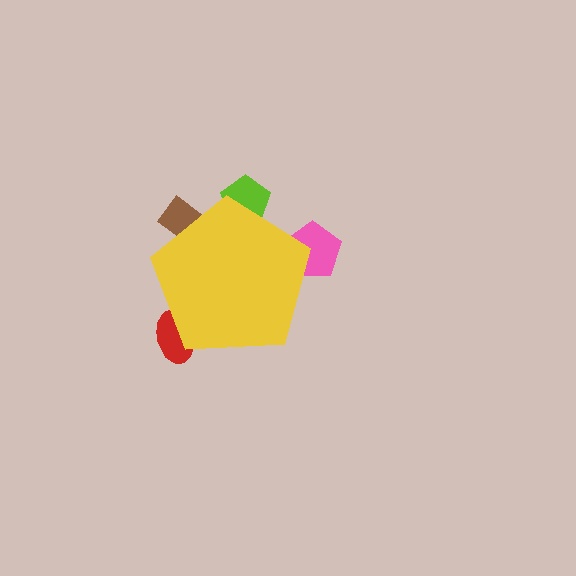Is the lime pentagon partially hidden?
Yes, the lime pentagon is partially hidden behind the yellow pentagon.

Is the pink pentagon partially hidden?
Yes, the pink pentagon is partially hidden behind the yellow pentagon.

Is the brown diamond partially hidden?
Yes, the brown diamond is partially hidden behind the yellow pentagon.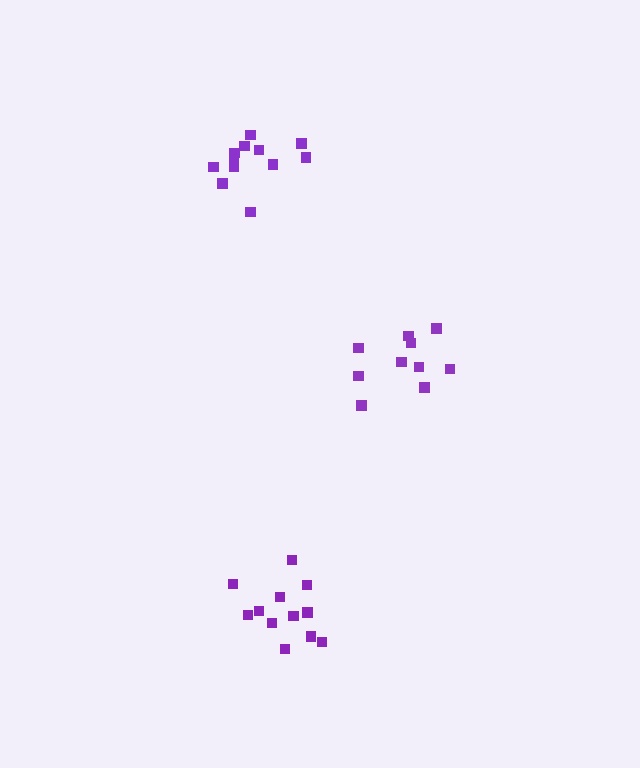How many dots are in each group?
Group 1: 12 dots, Group 2: 10 dots, Group 3: 13 dots (35 total).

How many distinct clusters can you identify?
There are 3 distinct clusters.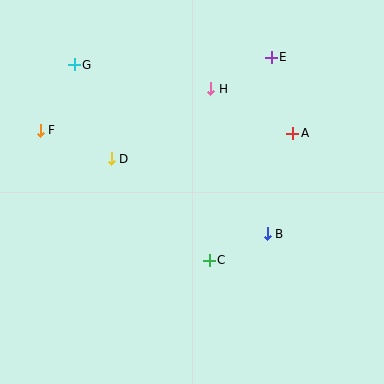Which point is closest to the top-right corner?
Point E is closest to the top-right corner.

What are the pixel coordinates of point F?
Point F is at (40, 130).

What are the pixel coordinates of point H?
Point H is at (211, 89).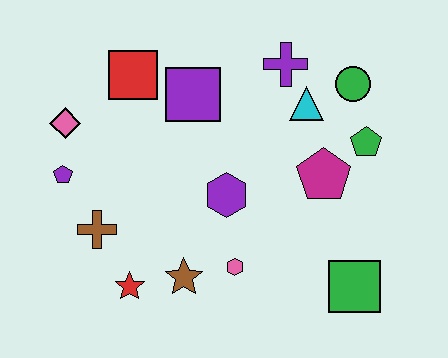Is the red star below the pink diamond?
Yes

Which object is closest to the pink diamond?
The purple pentagon is closest to the pink diamond.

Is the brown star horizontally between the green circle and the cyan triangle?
No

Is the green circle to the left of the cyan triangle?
No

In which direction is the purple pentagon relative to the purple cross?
The purple pentagon is to the left of the purple cross.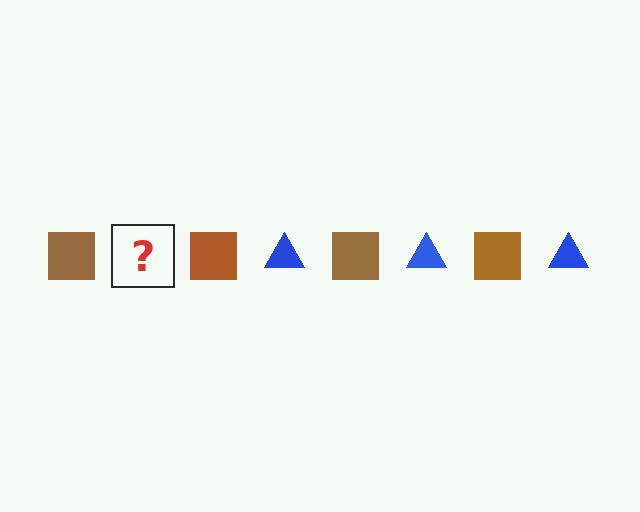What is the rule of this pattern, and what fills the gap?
The rule is that the pattern alternates between brown square and blue triangle. The gap should be filled with a blue triangle.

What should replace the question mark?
The question mark should be replaced with a blue triangle.